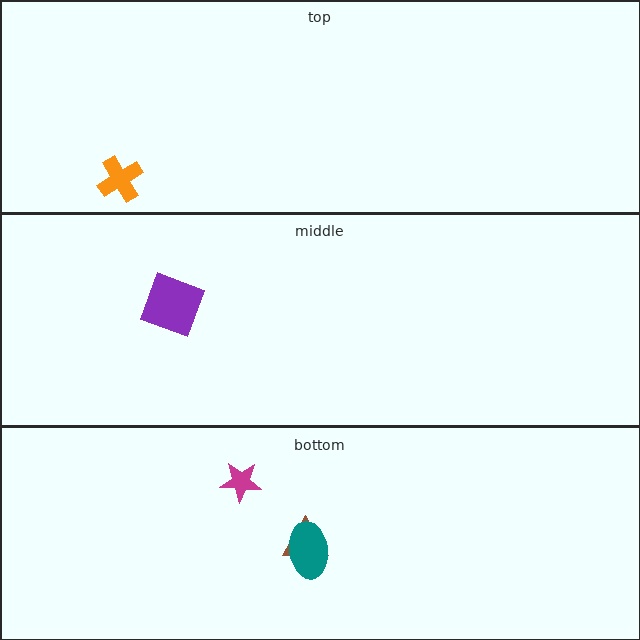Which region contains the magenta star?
The bottom region.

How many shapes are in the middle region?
1.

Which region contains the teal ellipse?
The bottom region.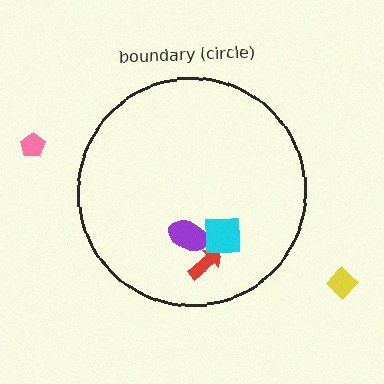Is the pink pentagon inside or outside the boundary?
Outside.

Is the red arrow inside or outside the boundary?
Inside.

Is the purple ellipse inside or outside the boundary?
Inside.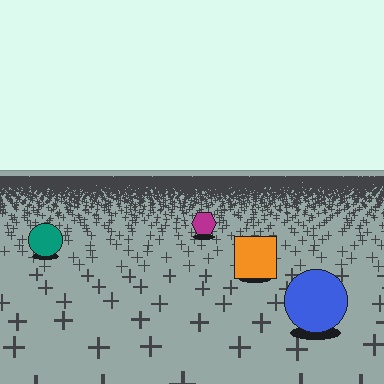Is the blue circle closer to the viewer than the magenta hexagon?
Yes. The blue circle is closer — you can tell from the texture gradient: the ground texture is coarser near it.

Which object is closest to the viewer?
The blue circle is closest. The texture marks near it are larger and more spread out.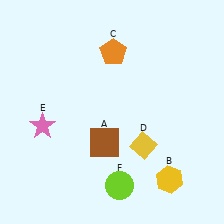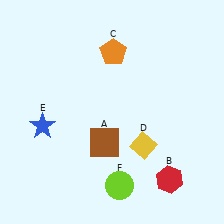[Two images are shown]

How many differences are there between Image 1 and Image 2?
There are 2 differences between the two images.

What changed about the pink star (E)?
In Image 1, E is pink. In Image 2, it changed to blue.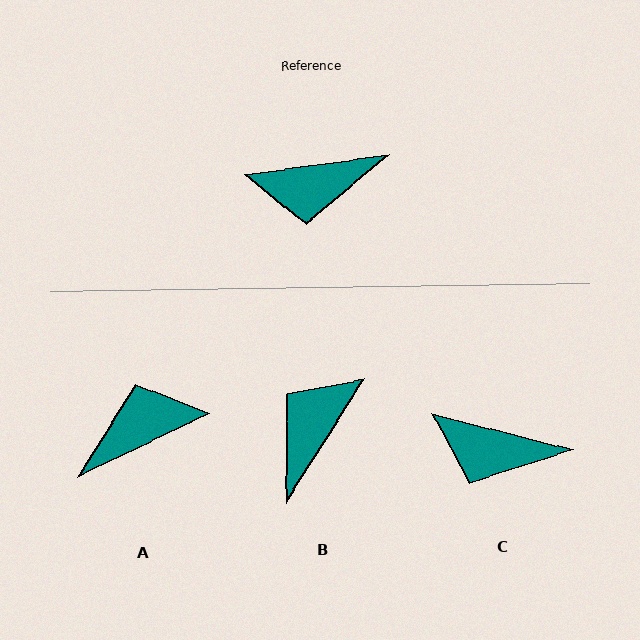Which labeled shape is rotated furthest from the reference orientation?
A, about 162 degrees away.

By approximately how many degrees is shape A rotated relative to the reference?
Approximately 162 degrees clockwise.